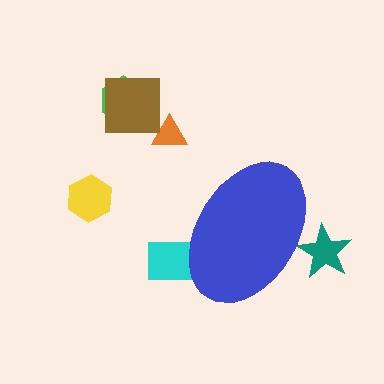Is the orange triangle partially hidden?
No, the orange triangle is fully visible.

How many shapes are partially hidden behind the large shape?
2 shapes are partially hidden.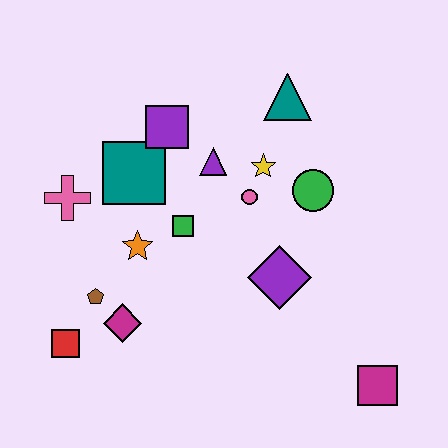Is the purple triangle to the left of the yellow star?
Yes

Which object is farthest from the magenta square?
The pink cross is farthest from the magenta square.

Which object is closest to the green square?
The orange star is closest to the green square.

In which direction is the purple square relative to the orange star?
The purple square is above the orange star.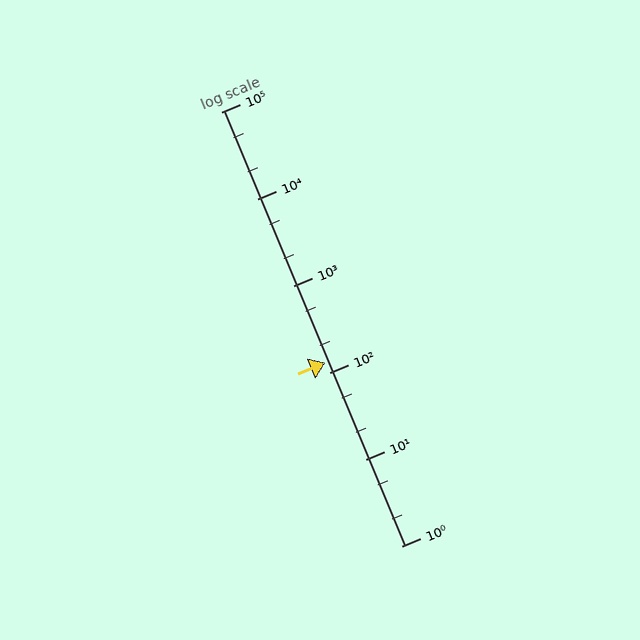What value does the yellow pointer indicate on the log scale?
The pointer indicates approximately 130.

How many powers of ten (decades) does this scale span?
The scale spans 5 decades, from 1 to 100000.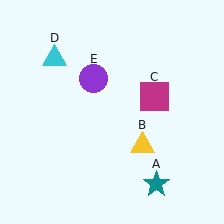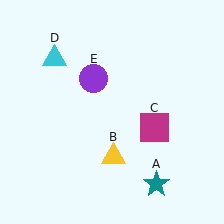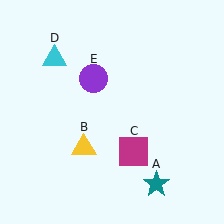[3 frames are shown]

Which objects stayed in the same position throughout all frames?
Teal star (object A) and cyan triangle (object D) and purple circle (object E) remained stationary.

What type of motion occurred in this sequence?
The yellow triangle (object B), magenta square (object C) rotated clockwise around the center of the scene.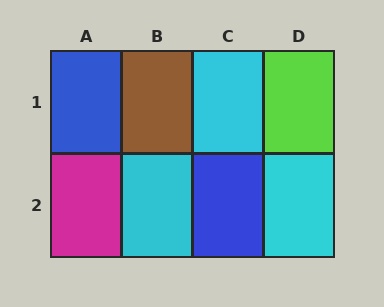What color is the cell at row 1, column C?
Cyan.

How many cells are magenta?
1 cell is magenta.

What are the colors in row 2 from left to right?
Magenta, cyan, blue, cyan.